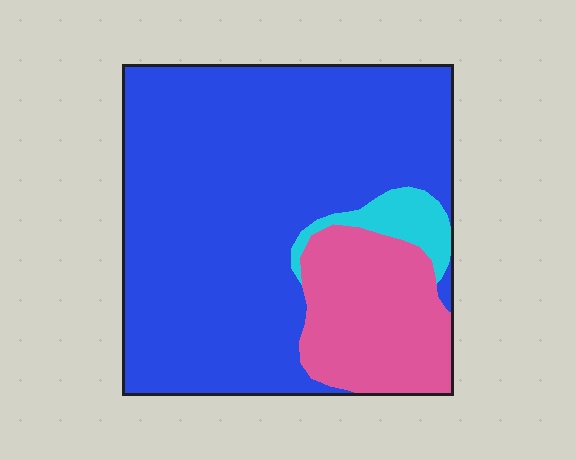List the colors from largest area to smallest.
From largest to smallest: blue, pink, cyan.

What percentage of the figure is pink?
Pink takes up less than a quarter of the figure.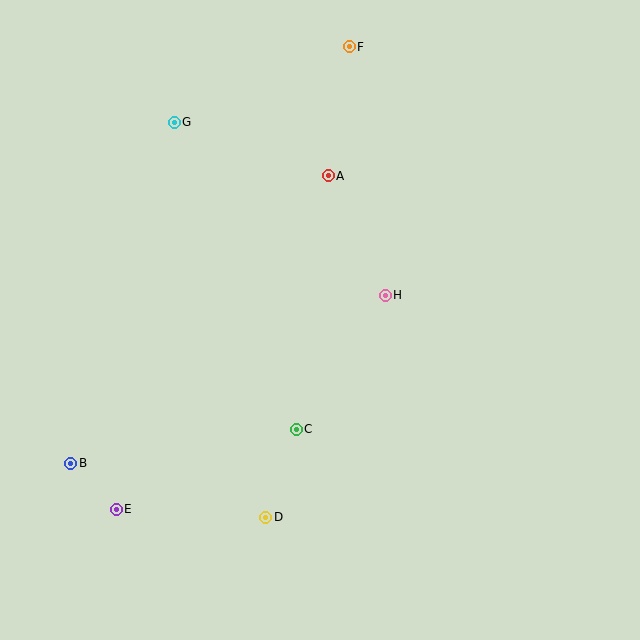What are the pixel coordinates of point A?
Point A is at (328, 176).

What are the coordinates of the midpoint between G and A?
The midpoint between G and A is at (251, 149).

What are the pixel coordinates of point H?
Point H is at (385, 295).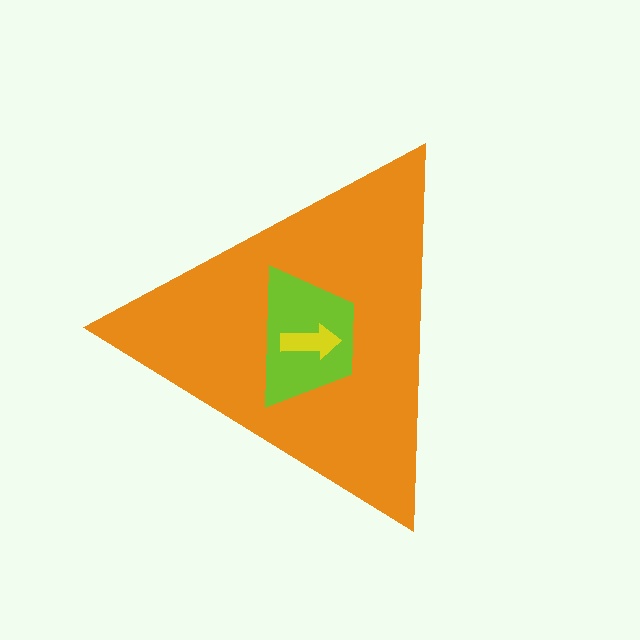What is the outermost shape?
The orange triangle.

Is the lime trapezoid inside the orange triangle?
Yes.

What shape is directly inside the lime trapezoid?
The yellow arrow.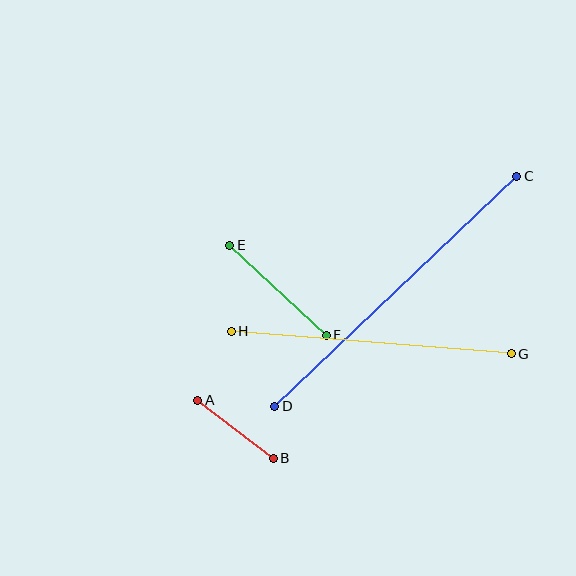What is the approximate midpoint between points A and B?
The midpoint is at approximately (235, 429) pixels.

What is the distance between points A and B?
The distance is approximately 95 pixels.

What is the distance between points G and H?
The distance is approximately 281 pixels.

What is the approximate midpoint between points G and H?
The midpoint is at approximately (371, 343) pixels.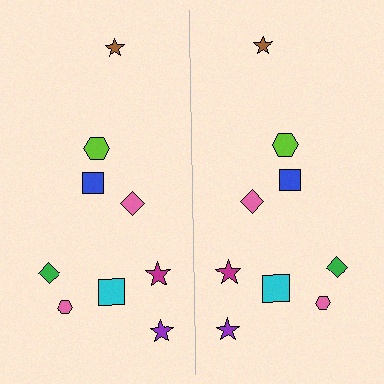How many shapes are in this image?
There are 18 shapes in this image.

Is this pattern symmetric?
Yes, this pattern has bilateral (reflection) symmetry.